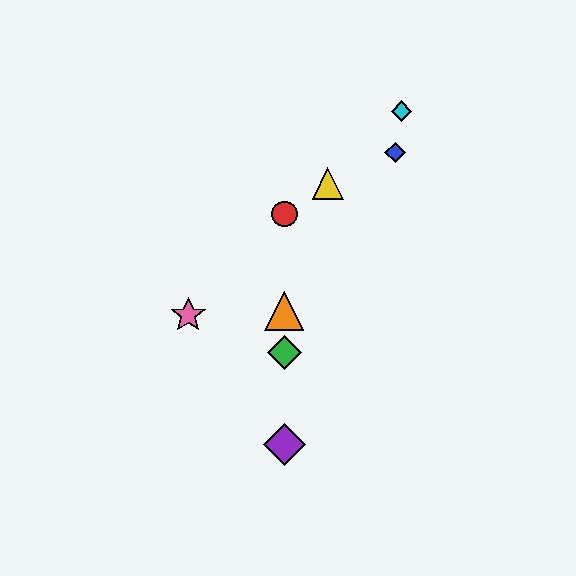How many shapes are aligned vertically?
4 shapes (the red circle, the green diamond, the purple diamond, the orange triangle) are aligned vertically.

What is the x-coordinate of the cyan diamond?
The cyan diamond is at x≈402.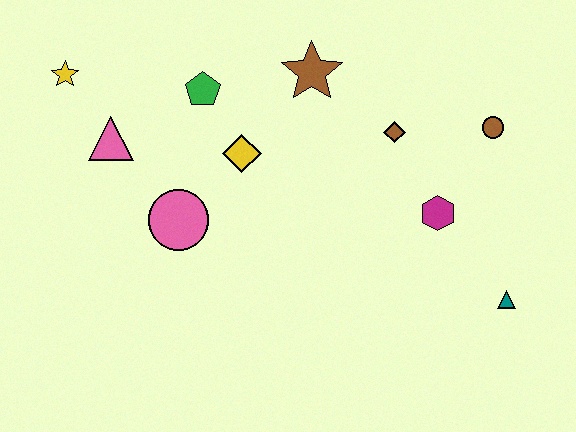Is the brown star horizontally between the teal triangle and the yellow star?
Yes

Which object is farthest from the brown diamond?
The yellow star is farthest from the brown diamond.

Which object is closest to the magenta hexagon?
The brown diamond is closest to the magenta hexagon.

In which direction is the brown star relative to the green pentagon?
The brown star is to the right of the green pentagon.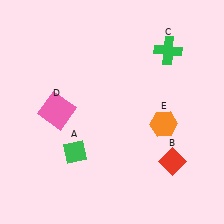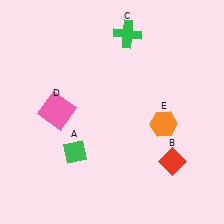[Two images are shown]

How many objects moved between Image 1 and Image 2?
1 object moved between the two images.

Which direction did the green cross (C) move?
The green cross (C) moved left.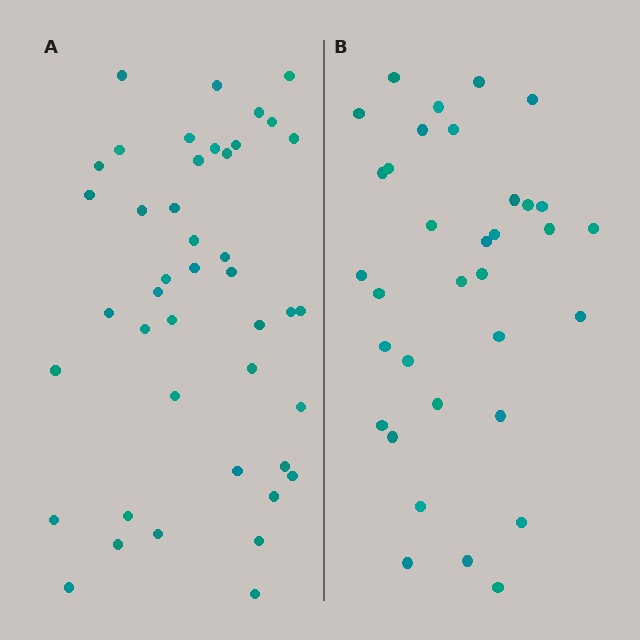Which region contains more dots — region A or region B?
Region A (the left region) has more dots.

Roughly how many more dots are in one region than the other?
Region A has roughly 8 or so more dots than region B.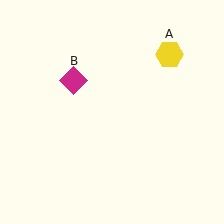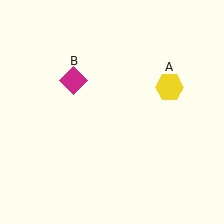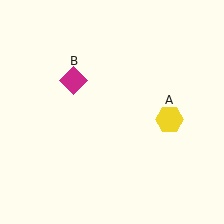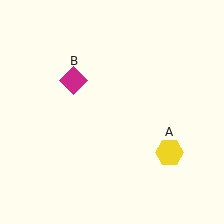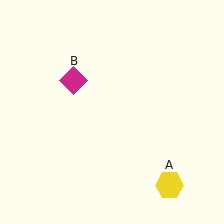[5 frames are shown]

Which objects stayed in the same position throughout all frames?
Magenta diamond (object B) remained stationary.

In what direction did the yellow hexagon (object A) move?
The yellow hexagon (object A) moved down.